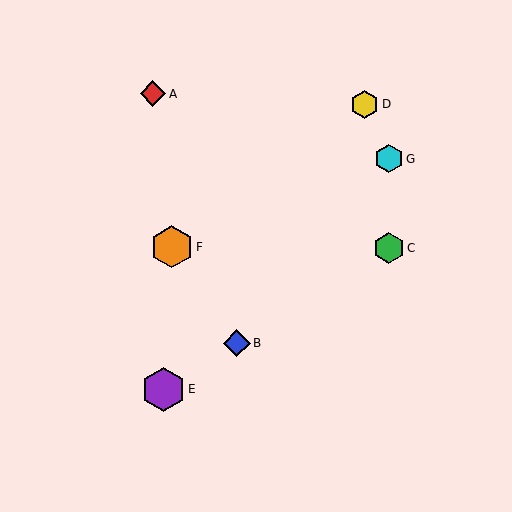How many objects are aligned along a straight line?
3 objects (B, C, E) are aligned along a straight line.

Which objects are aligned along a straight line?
Objects B, C, E are aligned along a straight line.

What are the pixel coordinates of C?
Object C is at (389, 248).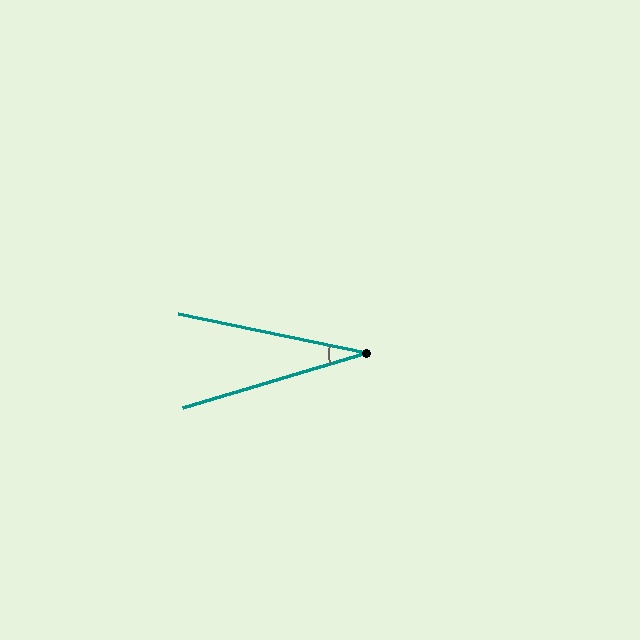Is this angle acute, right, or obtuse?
It is acute.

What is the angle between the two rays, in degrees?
Approximately 28 degrees.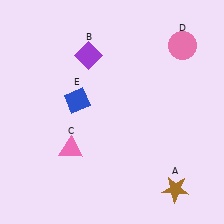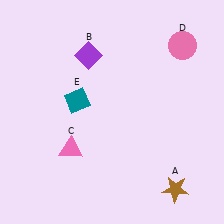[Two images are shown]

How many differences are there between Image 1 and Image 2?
There is 1 difference between the two images.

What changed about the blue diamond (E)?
In Image 1, E is blue. In Image 2, it changed to teal.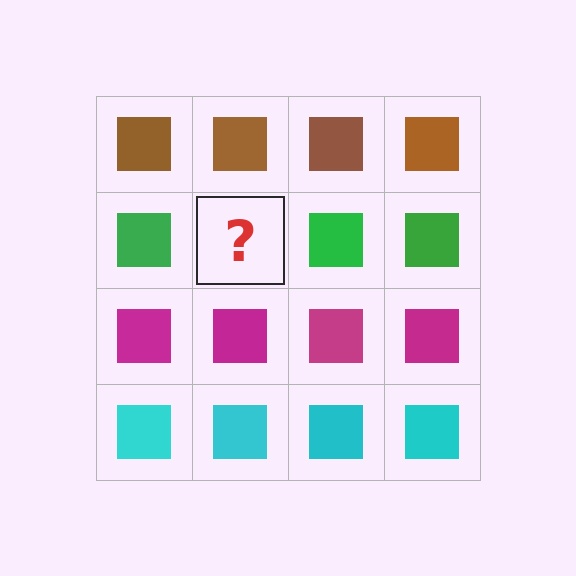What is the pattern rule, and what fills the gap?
The rule is that each row has a consistent color. The gap should be filled with a green square.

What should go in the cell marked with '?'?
The missing cell should contain a green square.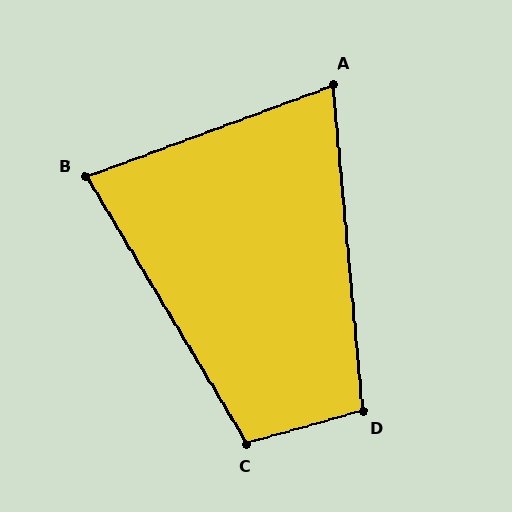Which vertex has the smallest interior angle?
A, at approximately 75 degrees.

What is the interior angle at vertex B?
Approximately 79 degrees (acute).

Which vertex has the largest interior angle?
C, at approximately 105 degrees.